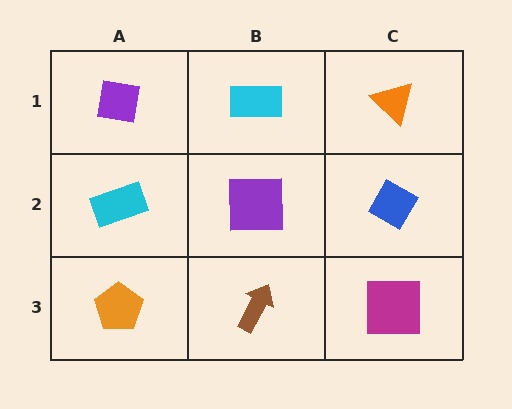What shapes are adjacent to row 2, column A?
A purple square (row 1, column A), an orange pentagon (row 3, column A), a purple square (row 2, column B).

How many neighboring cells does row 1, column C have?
2.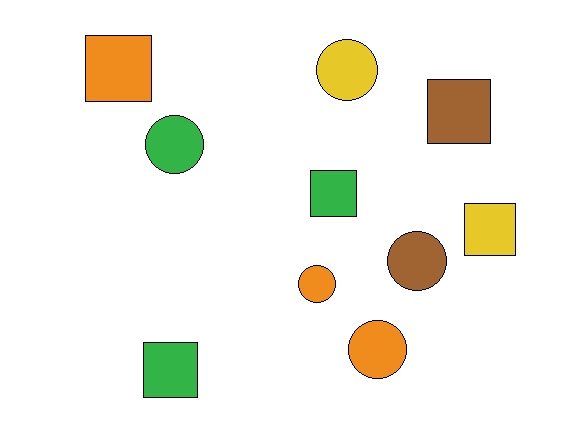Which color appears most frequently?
Orange, with 3 objects.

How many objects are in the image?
There are 10 objects.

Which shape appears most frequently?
Circle, with 5 objects.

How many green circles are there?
There is 1 green circle.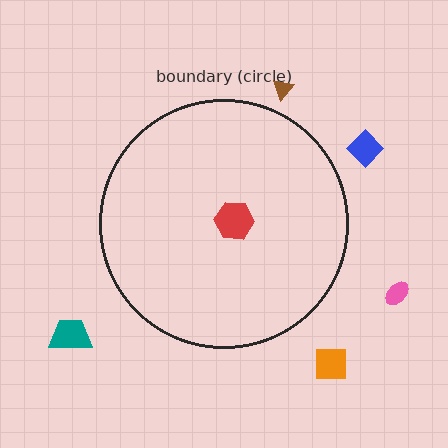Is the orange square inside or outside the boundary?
Outside.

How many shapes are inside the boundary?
1 inside, 5 outside.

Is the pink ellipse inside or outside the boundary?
Outside.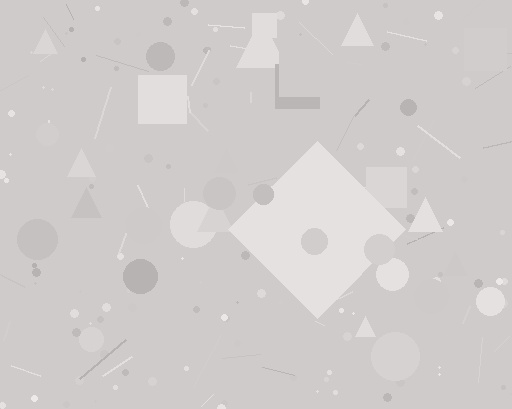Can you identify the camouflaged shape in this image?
The camouflaged shape is a diamond.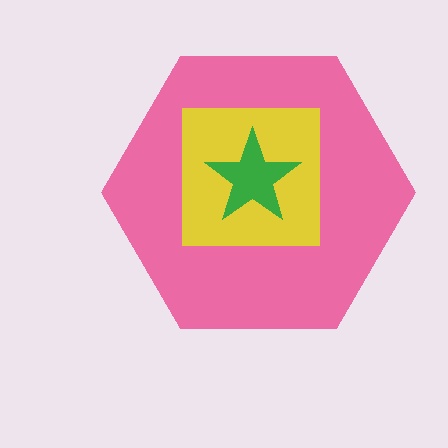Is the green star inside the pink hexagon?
Yes.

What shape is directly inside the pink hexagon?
The yellow square.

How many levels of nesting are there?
3.